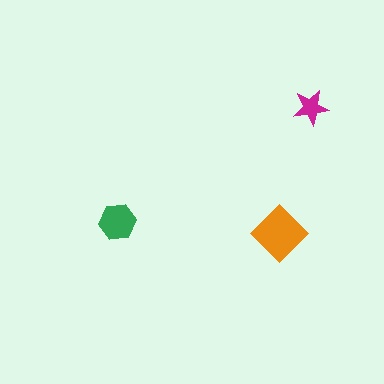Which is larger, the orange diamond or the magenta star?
The orange diamond.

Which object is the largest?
The orange diamond.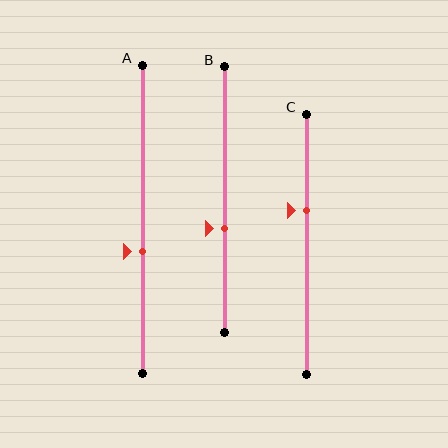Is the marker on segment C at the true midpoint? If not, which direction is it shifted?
No, the marker on segment C is shifted upward by about 13% of the segment length.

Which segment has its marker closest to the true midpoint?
Segment A has its marker closest to the true midpoint.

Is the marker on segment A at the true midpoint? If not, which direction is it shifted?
No, the marker on segment A is shifted downward by about 11% of the segment length.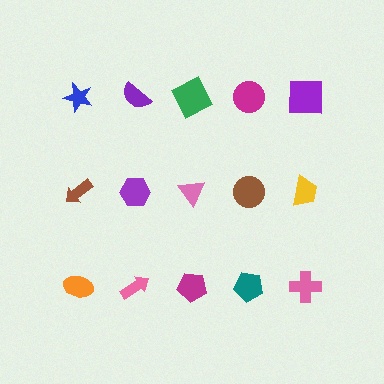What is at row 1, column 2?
A purple semicircle.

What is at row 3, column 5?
A pink cross.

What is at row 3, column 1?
An orange ellipse.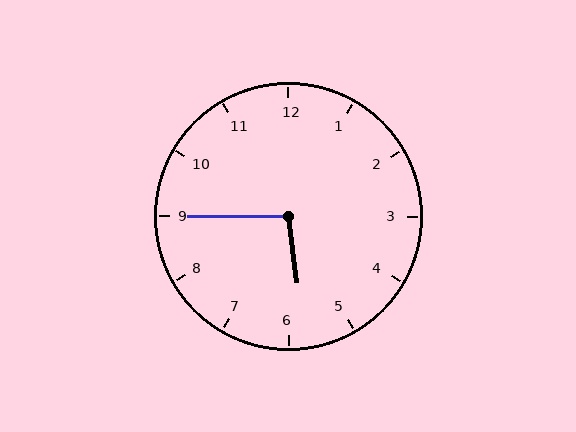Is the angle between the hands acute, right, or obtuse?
It is obtuse.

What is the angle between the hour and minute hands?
Approximately 98 degrees.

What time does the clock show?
5:45.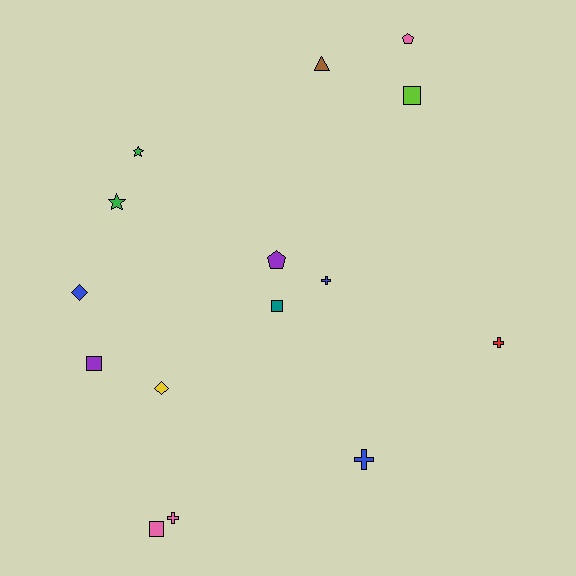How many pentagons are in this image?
There are 2 pentagons.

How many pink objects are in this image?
There are 3 pink objects.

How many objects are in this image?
There are 15 objects.